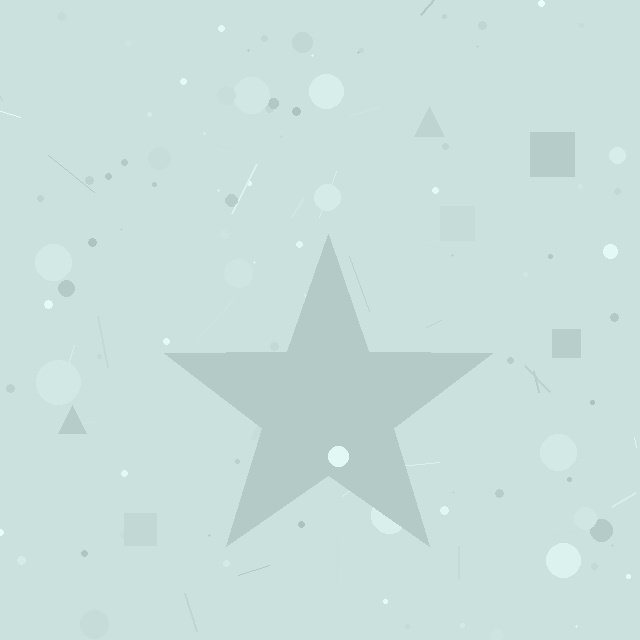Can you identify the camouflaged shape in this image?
The camouflaged shape is a star.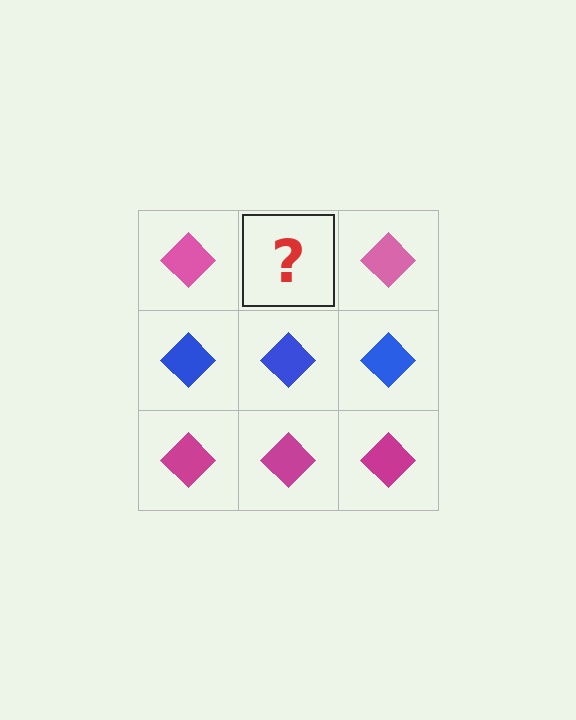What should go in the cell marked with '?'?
The missing cell should contain a pink diamond.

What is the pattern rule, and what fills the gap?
The rule is that each row has a consistent color. The gap should be filled with a pink diamond.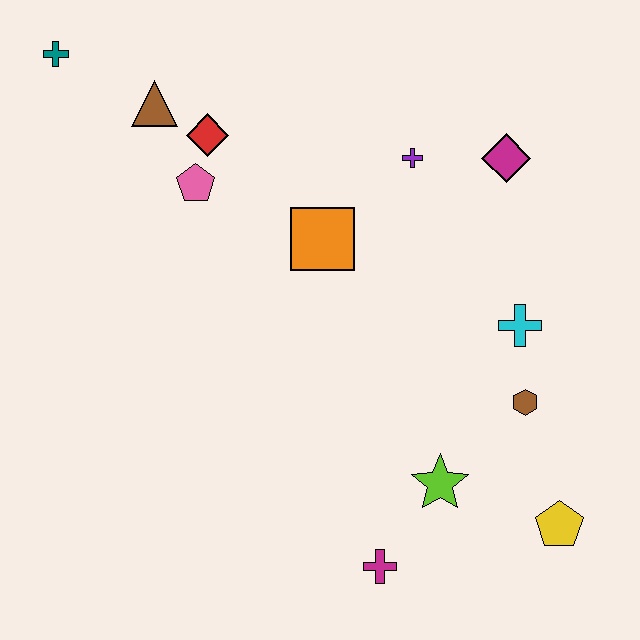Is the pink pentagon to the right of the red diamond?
No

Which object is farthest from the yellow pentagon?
The teal cross is farthest from the yellow pentagon.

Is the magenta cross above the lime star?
No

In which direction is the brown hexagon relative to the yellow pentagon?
The brown hexagon is above the yellow pentagon.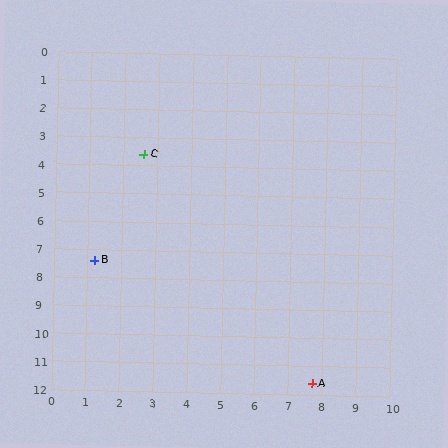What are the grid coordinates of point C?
Point C is at approximately (2.6, 3.6).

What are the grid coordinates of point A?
Point A is at approximately (7.7, 11.6).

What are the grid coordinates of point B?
Point B is at approximately (1.2, 7.4).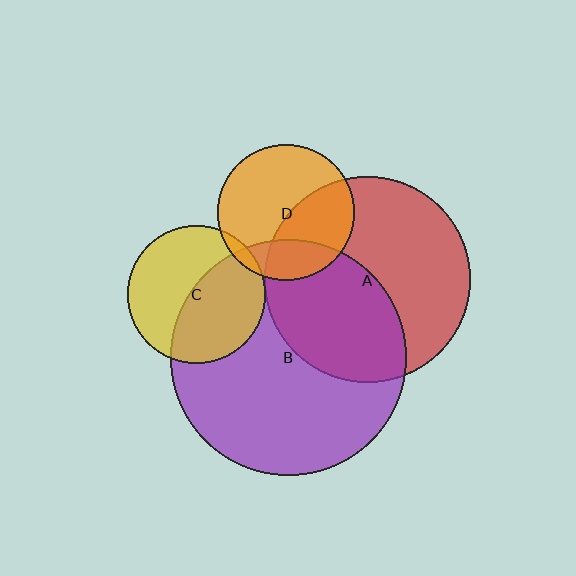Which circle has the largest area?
Circle B (purple).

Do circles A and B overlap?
Yes.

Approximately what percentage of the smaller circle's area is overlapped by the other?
Approximately 45%.